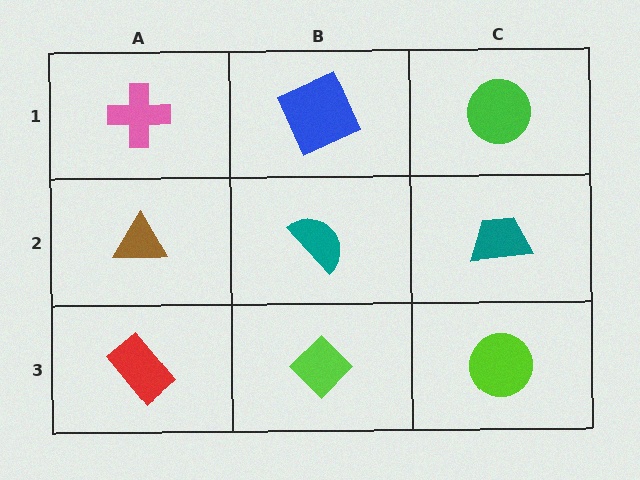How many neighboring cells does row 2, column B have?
4.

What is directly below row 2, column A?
A red rectangle.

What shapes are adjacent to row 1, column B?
A teal semicircle (row 2, column B), a pink cross (row 1, column A), a green circle (row 1, column C).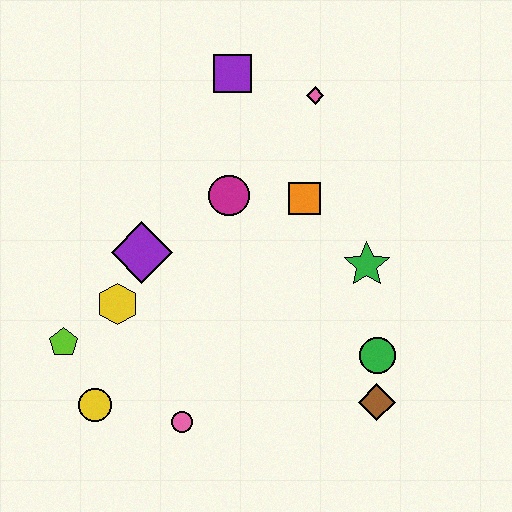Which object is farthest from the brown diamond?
The purple square is farthest from the brown diamond.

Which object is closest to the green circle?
The brown diamond is closest to the green circle.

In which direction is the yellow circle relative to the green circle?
The yellow circle is to the left of the green circle.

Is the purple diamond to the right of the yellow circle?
Yes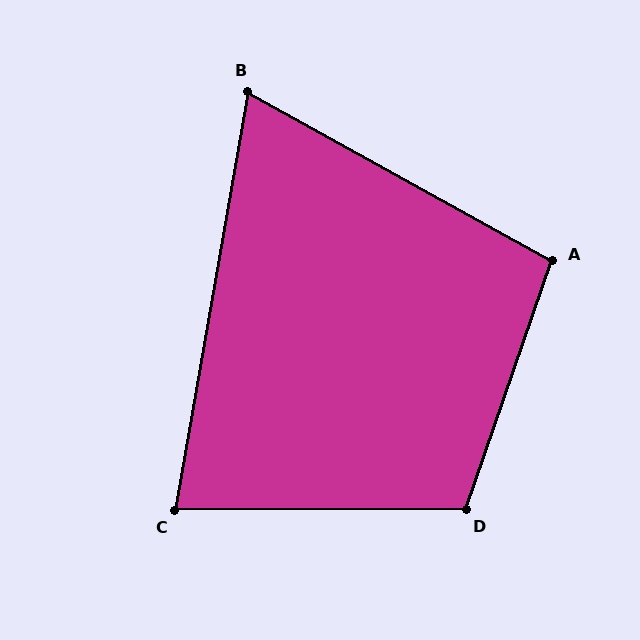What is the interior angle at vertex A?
Approximately 100 degrees (obtuse).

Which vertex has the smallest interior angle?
B, at approximately 71 degrees.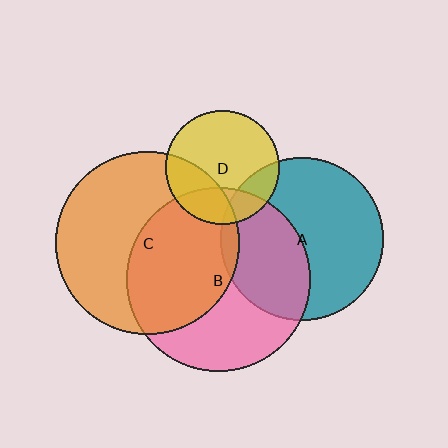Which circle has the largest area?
Circle B (pink).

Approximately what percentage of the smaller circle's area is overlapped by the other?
Approximately 5%.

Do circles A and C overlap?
Yes.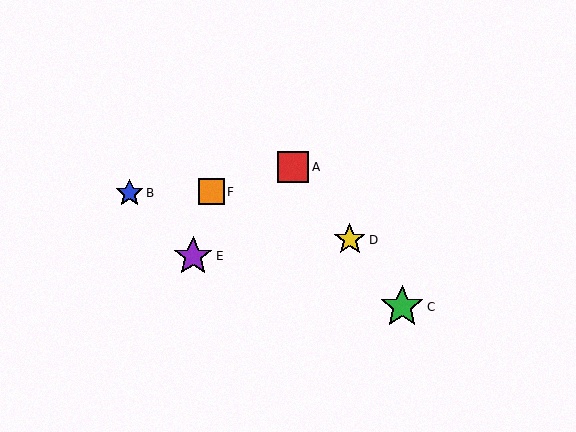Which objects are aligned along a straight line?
Objects A, C, D are aligned along a straight line.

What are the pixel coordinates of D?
Object D is at (350, 240).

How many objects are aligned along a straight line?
3 objects (A, C, D) are aligned along a straight line.